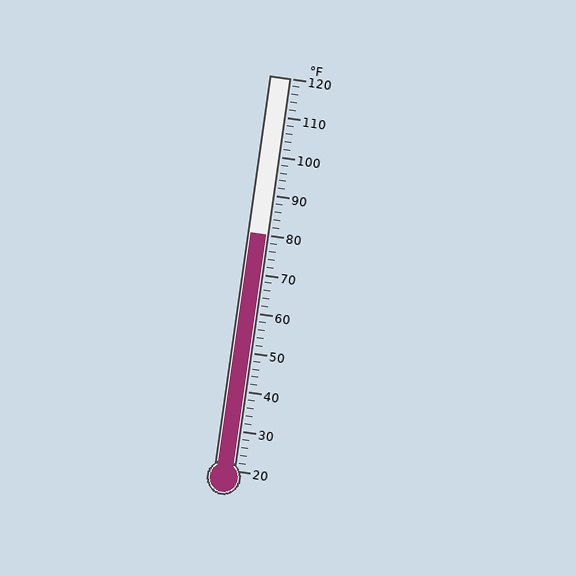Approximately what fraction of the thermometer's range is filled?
The thermometer is filled to approximately 60% of its range.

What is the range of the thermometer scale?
The thermometer scale ranges from 20°F to 120°F.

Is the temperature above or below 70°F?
The temperature is above 70°F.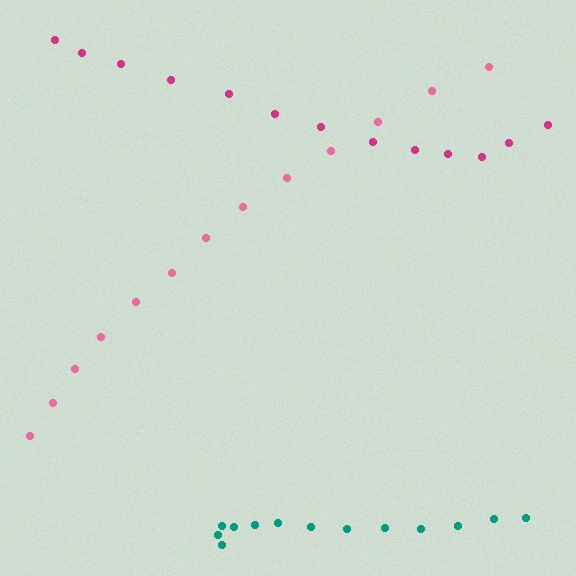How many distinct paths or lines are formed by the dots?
There are 3 distinct paths.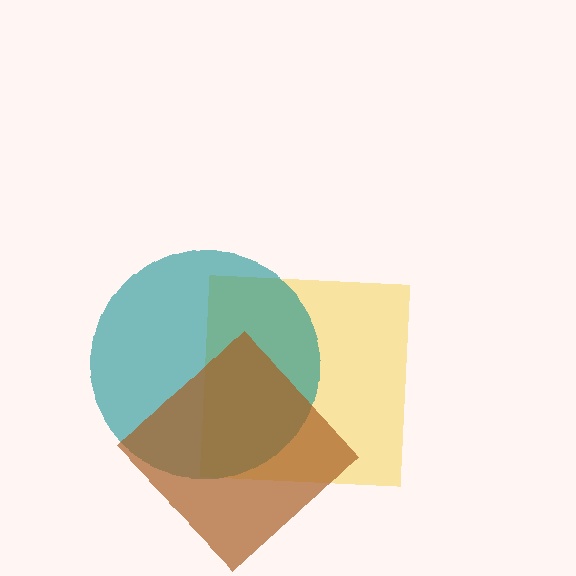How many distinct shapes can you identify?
There are 3 distinct shapes: a yellow square, a teal circle, a brown diamond.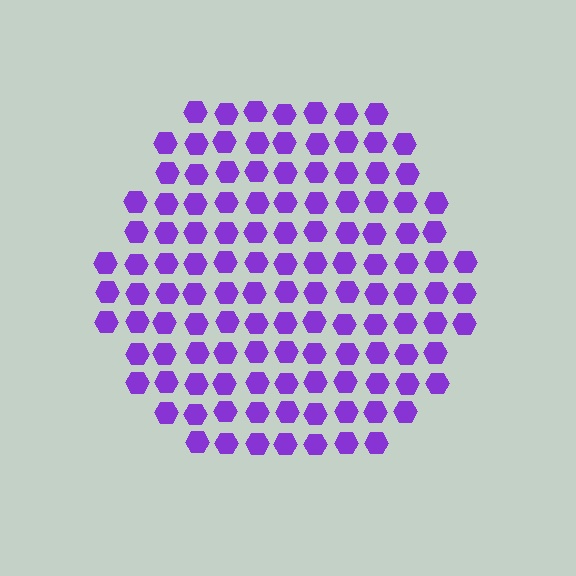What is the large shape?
The large shape is a hexagon.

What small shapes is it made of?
It is made of small hexagons.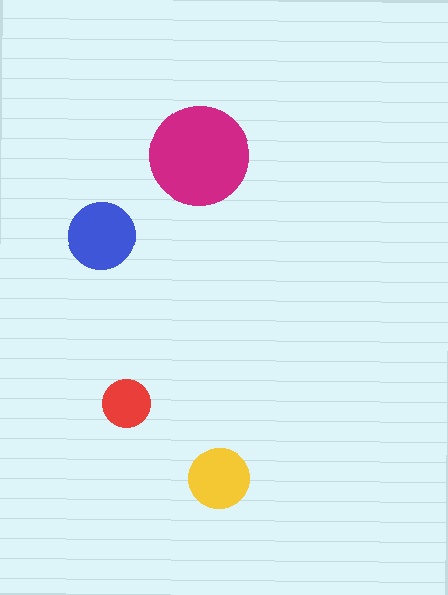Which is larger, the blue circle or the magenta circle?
The magenta one.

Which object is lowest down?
The yellow circle is bottommost.